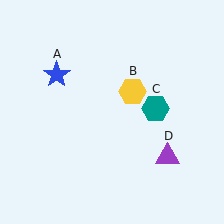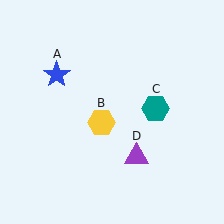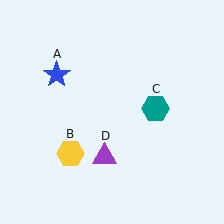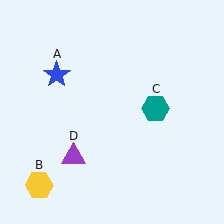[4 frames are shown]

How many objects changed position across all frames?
2 objects changed position: yellow hexagon (object B), purple triangle (object D).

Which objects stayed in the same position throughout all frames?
Blue star (object A) and teal hexagon (object C) remained stationary.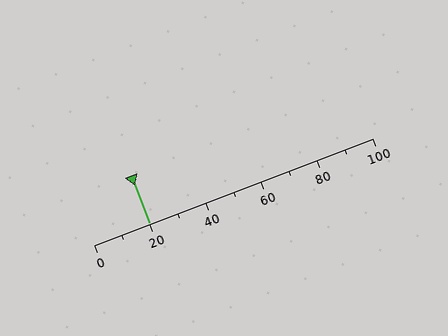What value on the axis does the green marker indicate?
The marker indicates approximately 20.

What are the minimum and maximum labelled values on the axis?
The axis runs from 0 to 100.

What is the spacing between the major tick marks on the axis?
The major ticks are spaced 20 apart.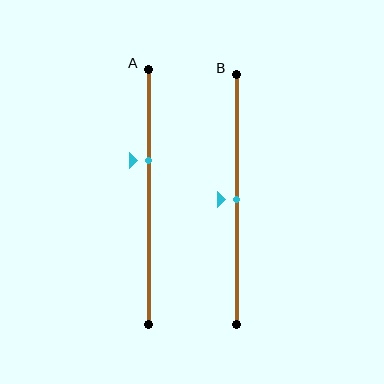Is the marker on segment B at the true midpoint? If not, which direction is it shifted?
Yes, the marker on segment B is at the true midpoint.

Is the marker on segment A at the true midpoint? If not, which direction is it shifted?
No, the marker on segment A is shifted upward by about 14% of the segment length.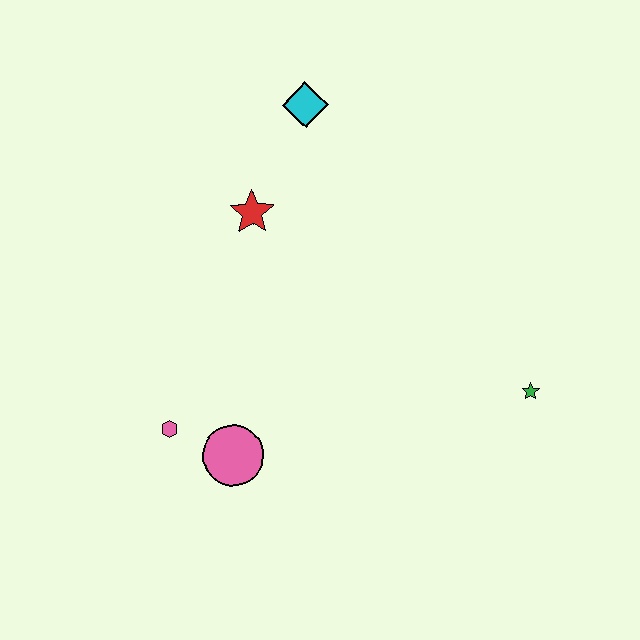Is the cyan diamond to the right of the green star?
No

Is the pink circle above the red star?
No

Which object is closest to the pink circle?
The pink hexagon is closest to the pink circle.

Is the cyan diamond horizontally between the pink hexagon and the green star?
Yes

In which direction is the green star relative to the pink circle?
The green star is to the right of the pink circle.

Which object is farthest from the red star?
The green star is farthest from the red star.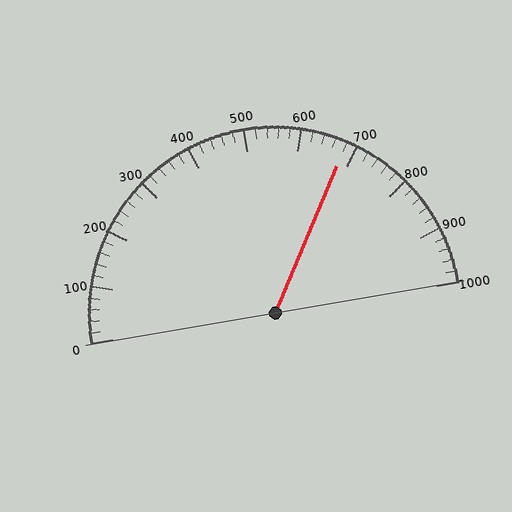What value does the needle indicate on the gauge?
The needle indicates approximately 680.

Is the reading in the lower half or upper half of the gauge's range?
The reading is in the upper half of the range (0 to 1000).